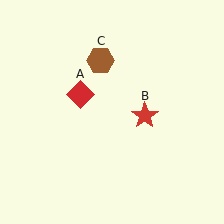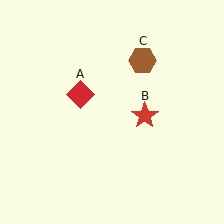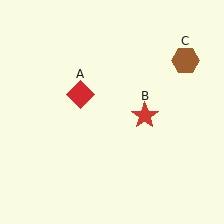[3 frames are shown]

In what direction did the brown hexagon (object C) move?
The brown hexagon (object C) moved right.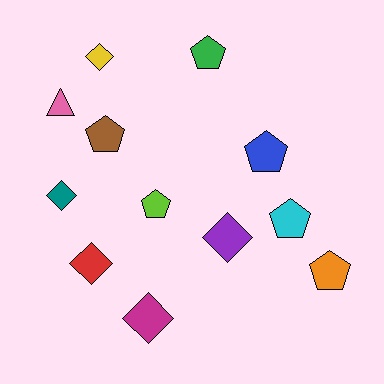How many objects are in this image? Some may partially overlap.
There are 12 objects.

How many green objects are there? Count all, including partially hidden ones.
There is 1 green object.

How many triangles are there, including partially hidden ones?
There is 1 triangle.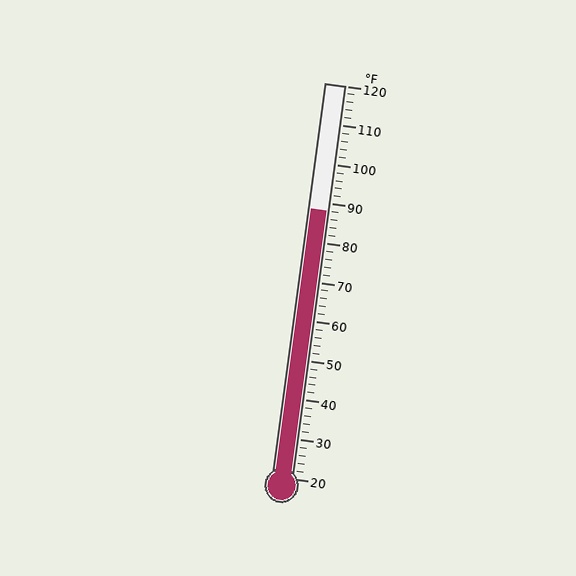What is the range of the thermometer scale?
The thermometer scale ranges from 20°F to 120°F.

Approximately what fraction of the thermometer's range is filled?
The thermometer is filled to approximately 70% of its range.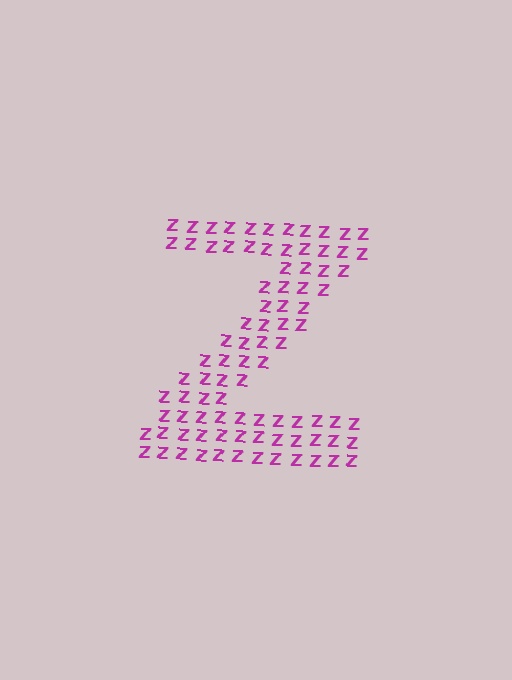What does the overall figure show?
The overall figure shows the letter Z.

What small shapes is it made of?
It is made of small letter Z's.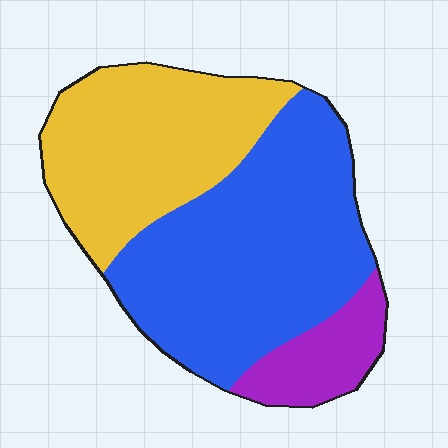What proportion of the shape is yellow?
Yellow takes up about three eighths (3/8) of the shape.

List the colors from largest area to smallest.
From largest to smallest: blue, yellow, purple.